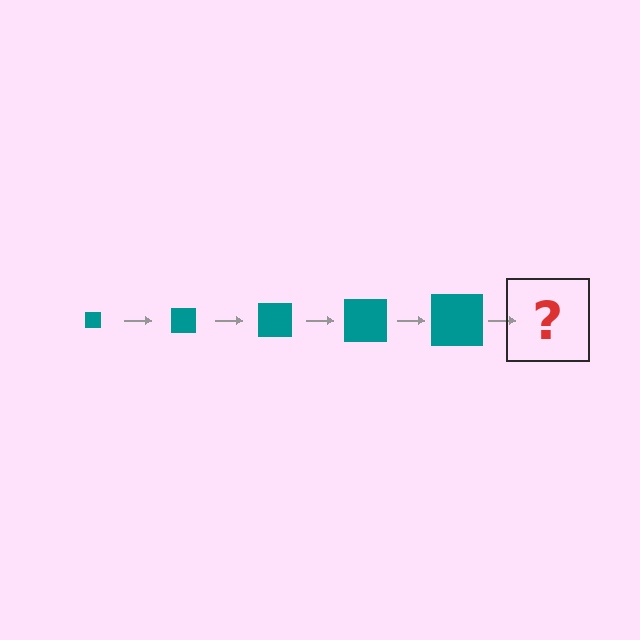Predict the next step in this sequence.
The next step is a teal square, larger than the previous one.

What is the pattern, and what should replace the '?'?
The pattern is that the square gets progressively larger each step. The '?' should be a teal square, larger than the previous one.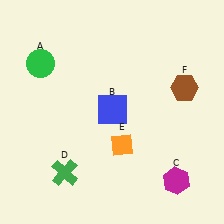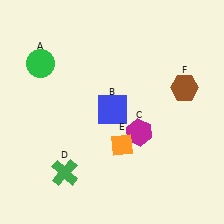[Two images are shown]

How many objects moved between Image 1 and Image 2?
1 object moved between the two images.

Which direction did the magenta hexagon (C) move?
The magenta hexagon (C) moved up.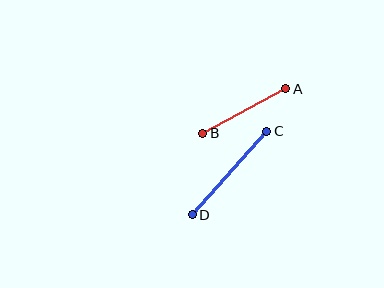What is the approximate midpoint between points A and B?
The midpoint is at approximately (244, 111) pixels.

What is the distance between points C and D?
The distance is approximately 112 pixels.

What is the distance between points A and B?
The distance is approximately 94 pixels.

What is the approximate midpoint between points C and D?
The midpoint is at approximately (230, 173) pixels.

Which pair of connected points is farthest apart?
Points C and D are farthest apart.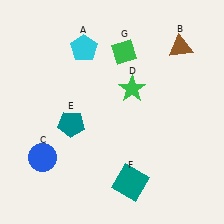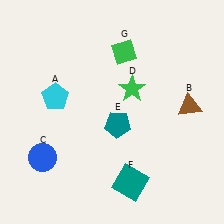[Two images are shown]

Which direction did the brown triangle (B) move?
The brown triangle (B) moved down.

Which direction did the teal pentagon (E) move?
The teal pentagon (E) moved right.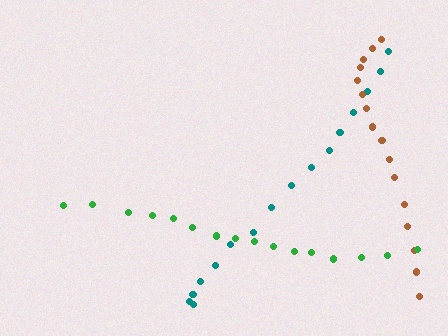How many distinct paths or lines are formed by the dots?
There are 3 distinct paths.